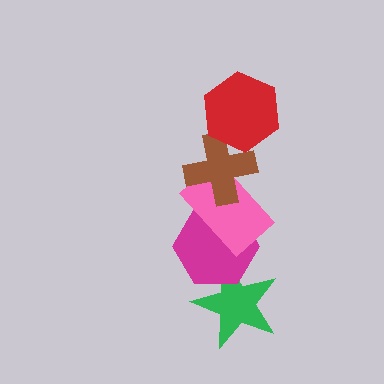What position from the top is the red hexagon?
The red hexagon is 1st from the top.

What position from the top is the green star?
The green star is 5th from the top.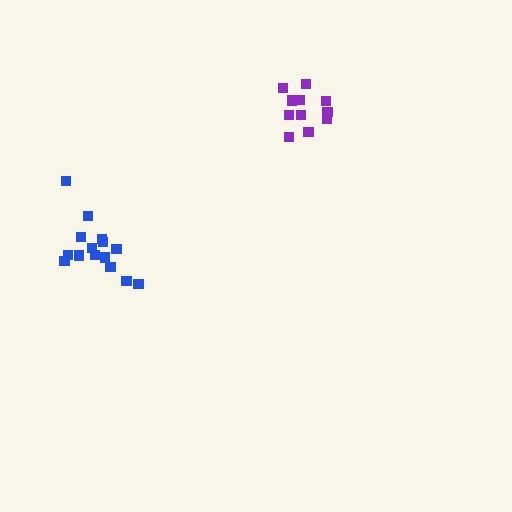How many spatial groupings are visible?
There are 2 spatial groupings.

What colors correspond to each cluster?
The clusters are colored: purple, blue.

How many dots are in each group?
Group 1: 11 dots, Group 2: 15 dots (26 total).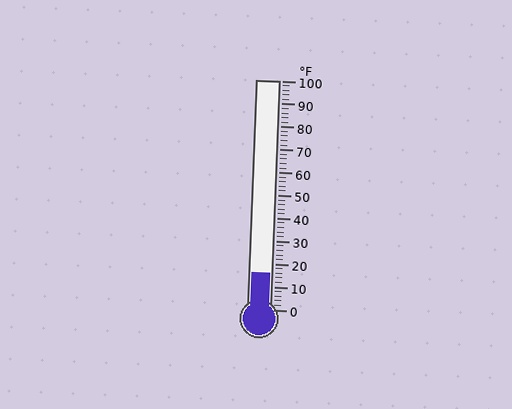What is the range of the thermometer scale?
The thermometer scale ranges from 0°F to 100°F.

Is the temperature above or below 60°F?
The temperature is below 60°F.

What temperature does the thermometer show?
The thermometer shows approximately 16°F.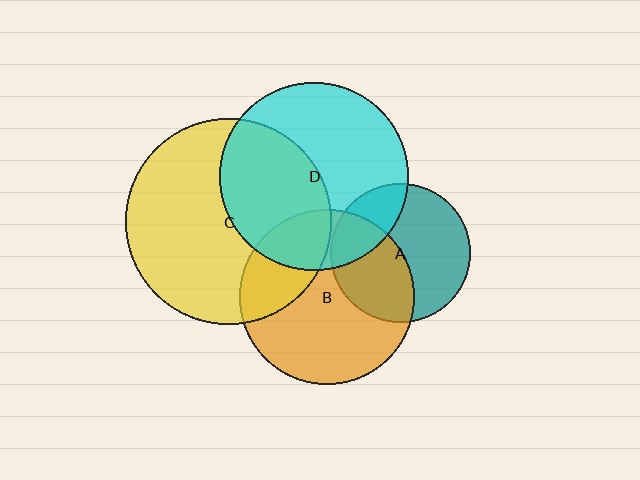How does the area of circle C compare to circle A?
Approximately 2.2 times.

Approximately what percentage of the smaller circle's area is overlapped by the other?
Approximately 25%.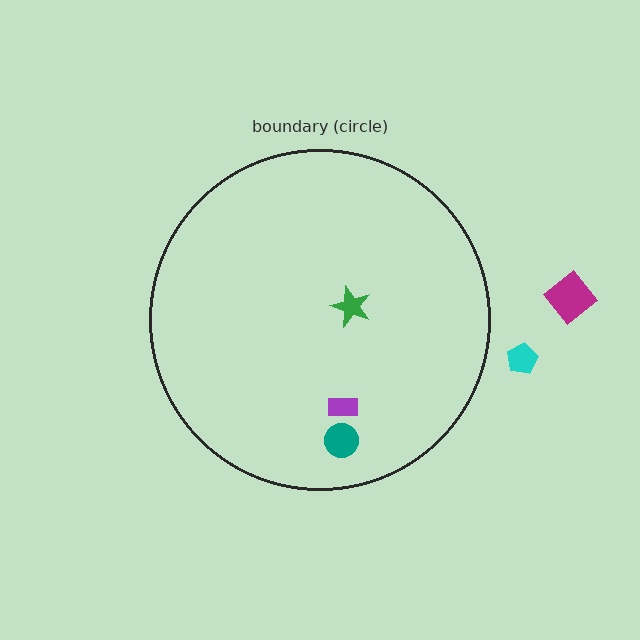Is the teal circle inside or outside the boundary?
Inside.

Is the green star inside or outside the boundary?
Inside.